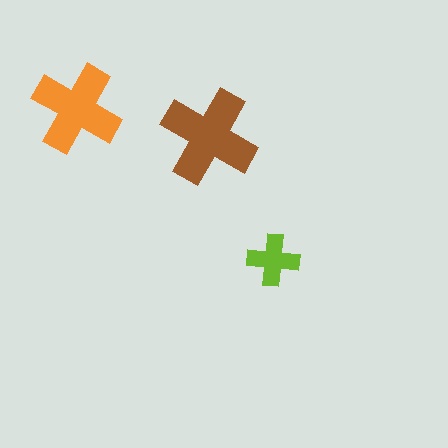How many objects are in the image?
There are 3 objects in the image.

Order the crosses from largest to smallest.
the brown one, the orange one, the lime one.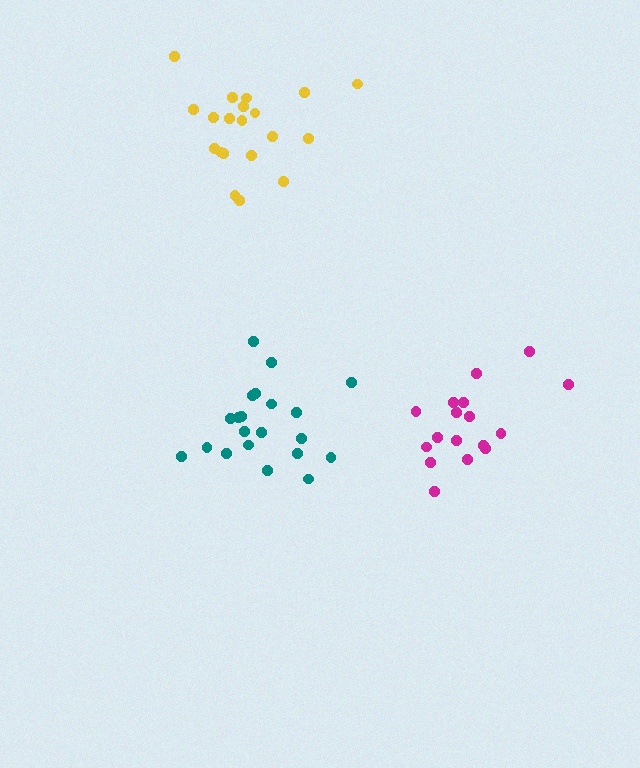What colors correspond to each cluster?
The clusters are colored: teal, yellow, magenta.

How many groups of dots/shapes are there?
There are 3 groups.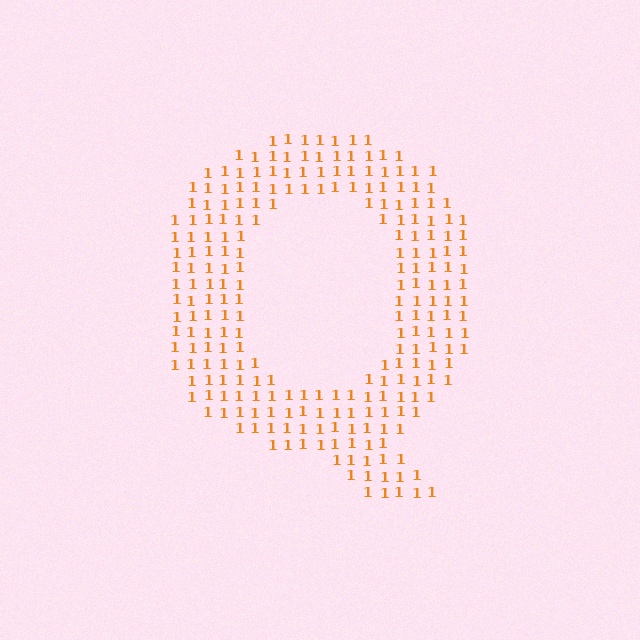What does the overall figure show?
The overall figure shows the letter Q.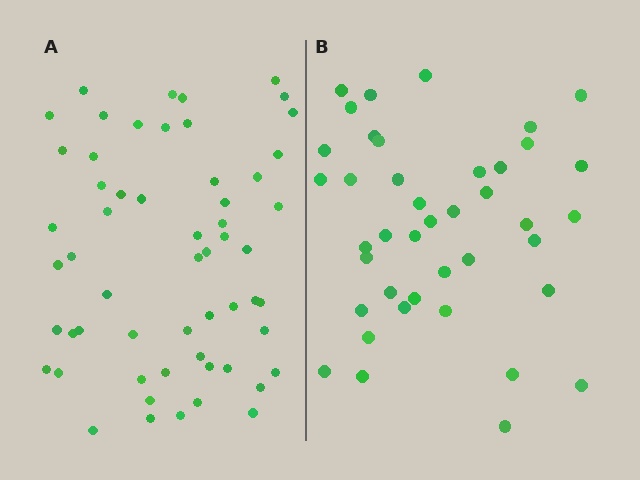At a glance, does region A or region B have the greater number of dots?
Region A (the left region) has more dots.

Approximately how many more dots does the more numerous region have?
Region A has approximately 15 more dots than region B.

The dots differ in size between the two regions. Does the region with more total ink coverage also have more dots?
No. Region B has more total ink coverage because its dots are larger, but region A actually contains more individual dots. Total area can be misleading — the number of items is what matters here.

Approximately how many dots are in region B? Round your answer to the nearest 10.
About 40 dots. (The exact count is 41, which rounds to 40.)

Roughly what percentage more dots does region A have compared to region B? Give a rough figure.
About 40% more.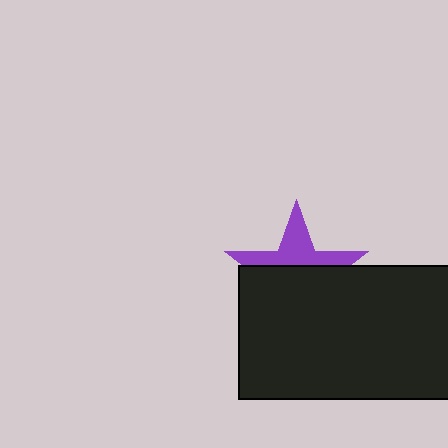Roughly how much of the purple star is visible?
A small part of it is visible (roughly 40%).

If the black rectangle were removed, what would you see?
You would see the complete purple star.